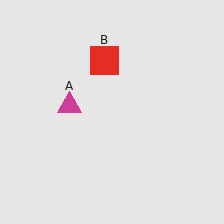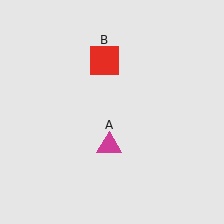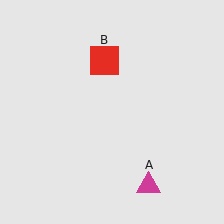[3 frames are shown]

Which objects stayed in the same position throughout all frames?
Red square (object B) remained stationary.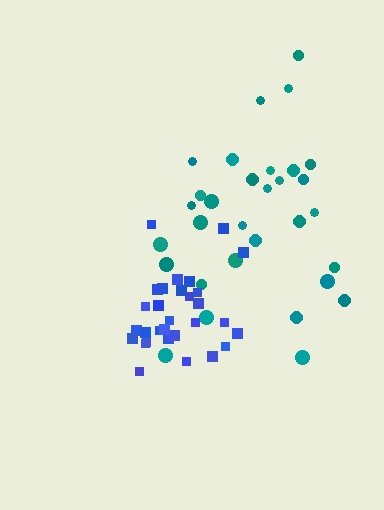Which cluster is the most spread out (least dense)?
Teal.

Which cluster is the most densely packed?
Blue.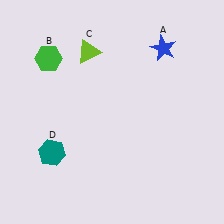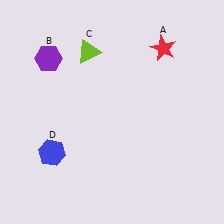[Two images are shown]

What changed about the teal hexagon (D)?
In Image 1, D is teal. In Image 2, it changed to blue.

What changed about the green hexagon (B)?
In Image 1, B is green. In Image 2, it changed to purple.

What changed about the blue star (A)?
In Image 1, A is blue. In Image 2, it changed to red.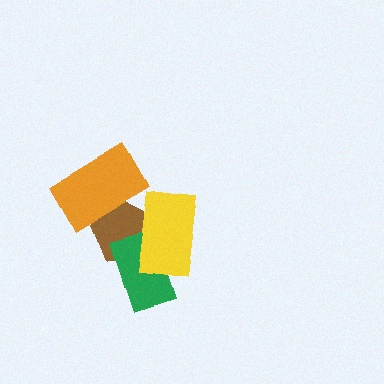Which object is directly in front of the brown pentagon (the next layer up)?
The orange rectangle is directly in front of the brown pentagon.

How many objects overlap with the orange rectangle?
1 object overlaps with the orange rectangle.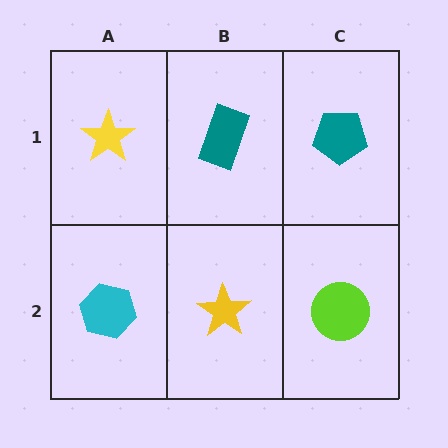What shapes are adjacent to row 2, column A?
A yellow star (row 1, column A), a yellow star (row 2, column B).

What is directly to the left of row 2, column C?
A yellow star.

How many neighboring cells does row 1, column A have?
2.